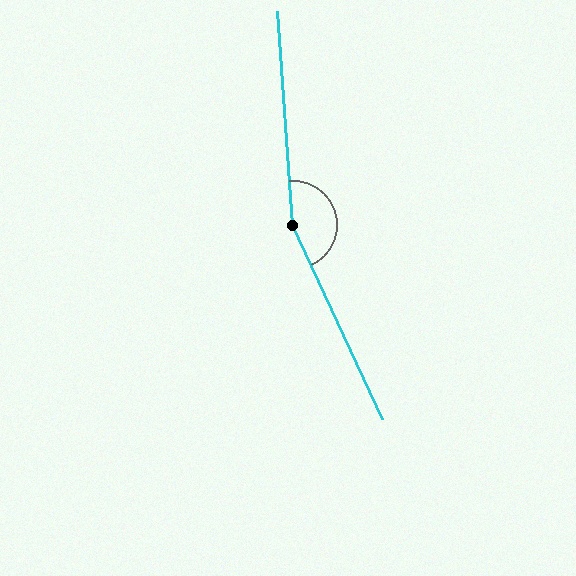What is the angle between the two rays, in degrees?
Approximately 159 degrees.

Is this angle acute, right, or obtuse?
It is obtuse.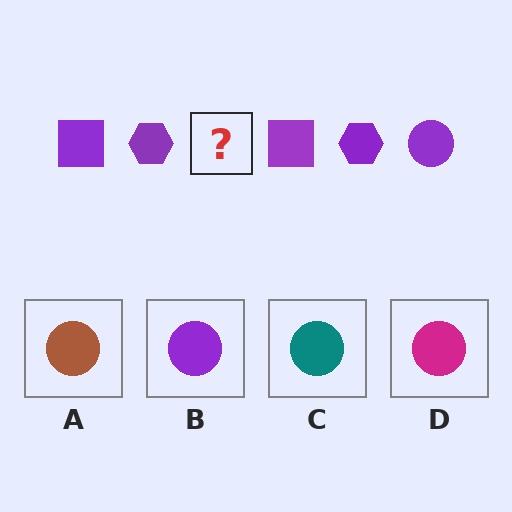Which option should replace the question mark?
Option B.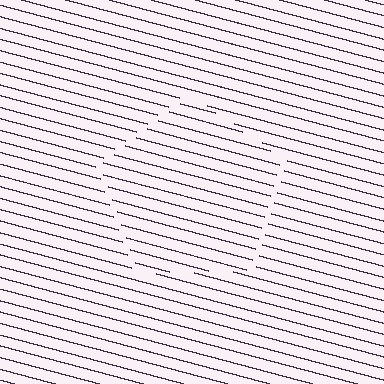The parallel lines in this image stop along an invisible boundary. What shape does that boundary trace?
An illusory pentagon. The interior of the shape contains the same grating, shifted by half a period — the contour is defined by the phase discontinuity where line-ends from the inner and outer gratings abut.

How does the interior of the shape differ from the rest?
The interior of the shape contains the same grating, shifted by half a period — the contour is defined by the phase discontinuity where line-ends from the inner and outer gratings abut.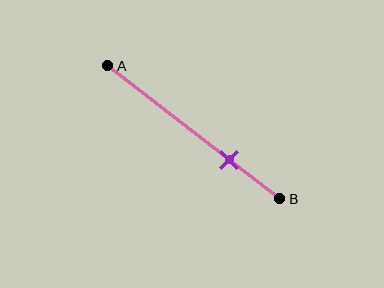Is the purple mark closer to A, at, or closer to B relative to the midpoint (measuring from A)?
The purple mark is closer to point B than the midpoint of segment AB.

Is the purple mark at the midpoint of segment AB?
No, the mark is at about 70% from A, not at the 50% midpoint.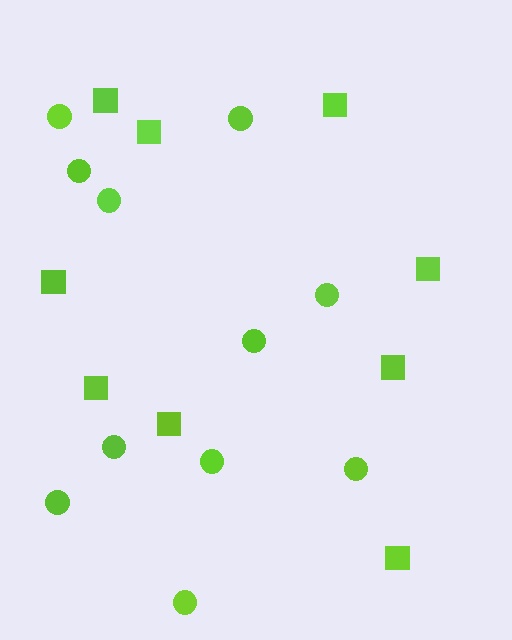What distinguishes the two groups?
There are 2 groups: one group of squares (9) and one group of circles (11).